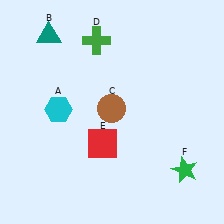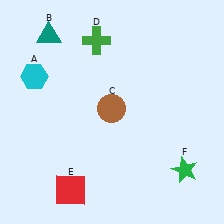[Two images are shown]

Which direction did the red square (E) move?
The red square (E) moved down.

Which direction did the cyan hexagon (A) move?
The cyan hexagon (A) moved up.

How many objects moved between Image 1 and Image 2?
2 objects moved between the two images.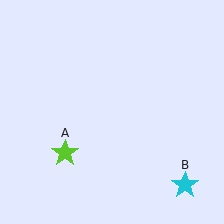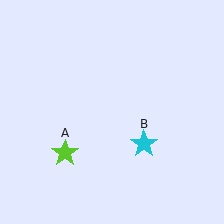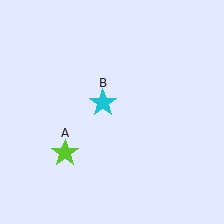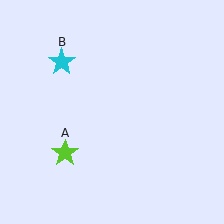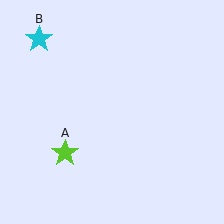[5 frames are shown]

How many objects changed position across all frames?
1 object changed position: cyan star (object B).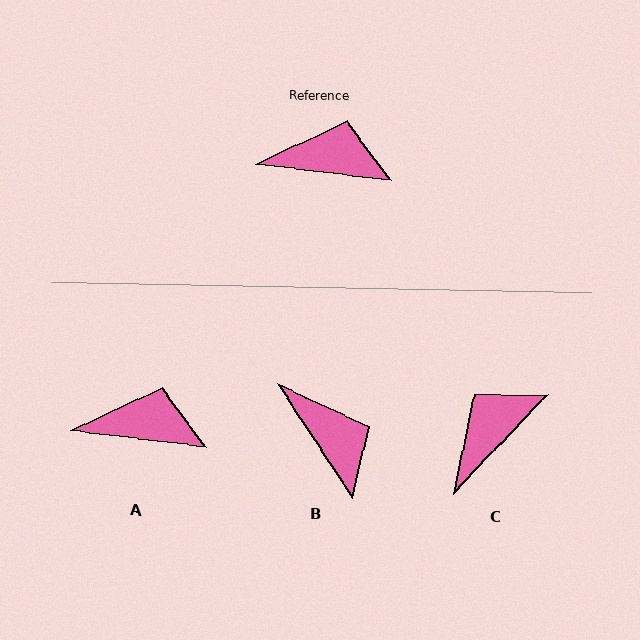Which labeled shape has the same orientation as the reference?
A.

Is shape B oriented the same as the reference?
No, it is off by about 50 degrees.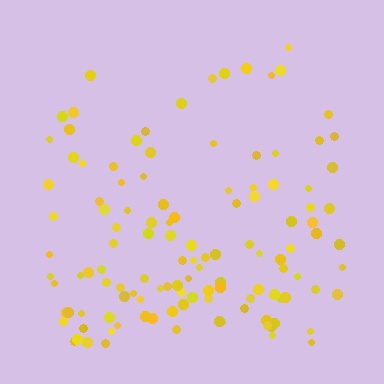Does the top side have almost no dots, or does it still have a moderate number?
Still a moderate number, just noticeably fewer than the bottom.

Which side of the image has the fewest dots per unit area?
The top.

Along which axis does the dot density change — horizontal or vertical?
Vertical.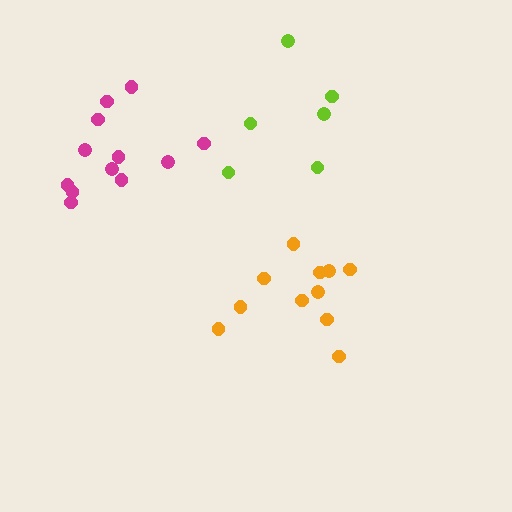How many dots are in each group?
Group 1: 11 dots, Group 2: 6 dots, Group 3: 12 dots (29 total).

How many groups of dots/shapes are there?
There are 3 groups.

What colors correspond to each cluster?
The clusters are colored: orange, lime, magenta.